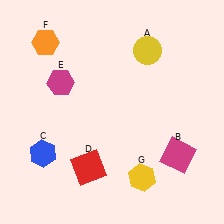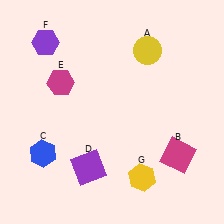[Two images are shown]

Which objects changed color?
D changed from red to purple. F changed from orange to purple.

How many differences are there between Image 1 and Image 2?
There are 2 differences between the two images.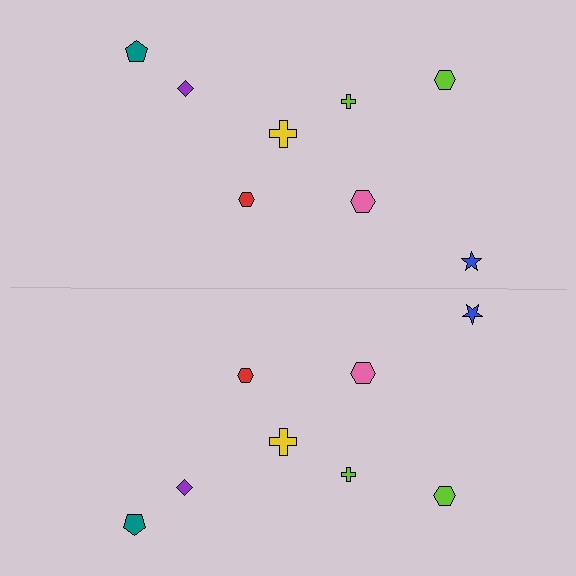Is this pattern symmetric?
Yes, this pattern has bilateral (reflection) symmetry.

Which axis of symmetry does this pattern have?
The pattern has a horizontal axis of symmetry running through the center of the image.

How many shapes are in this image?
There are 16 shapes in this image.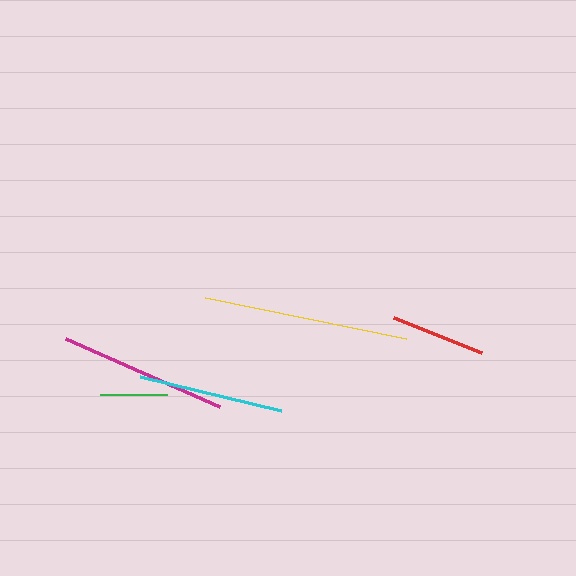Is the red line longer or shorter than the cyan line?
The cyan line is longer than the red line.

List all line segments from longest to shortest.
From longest to shortest: yellow, magenta, cyan, red, green.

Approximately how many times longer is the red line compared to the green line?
The red line is approximately 1.4 times the length of the green line.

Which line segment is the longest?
The yellow line is the longest at approximately 206 pixels.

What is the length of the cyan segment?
The cyan segment is approximately 144 pixels long.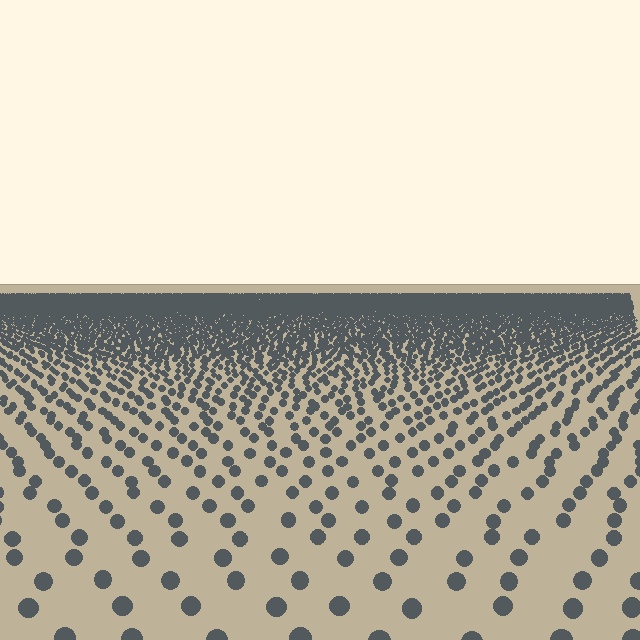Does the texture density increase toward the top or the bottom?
Density increases toward the top.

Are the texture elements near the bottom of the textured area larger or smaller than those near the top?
Larger. Near the bottom, elements are closer to the viewer and appear at a bigger on-screen size.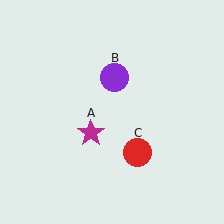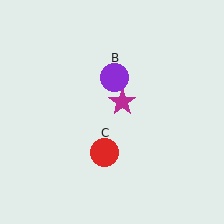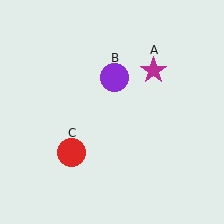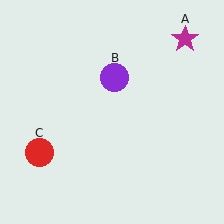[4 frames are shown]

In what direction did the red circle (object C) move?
The red circle (object C) moved left.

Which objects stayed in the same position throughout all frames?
Purple circle (object B) remained stationary.